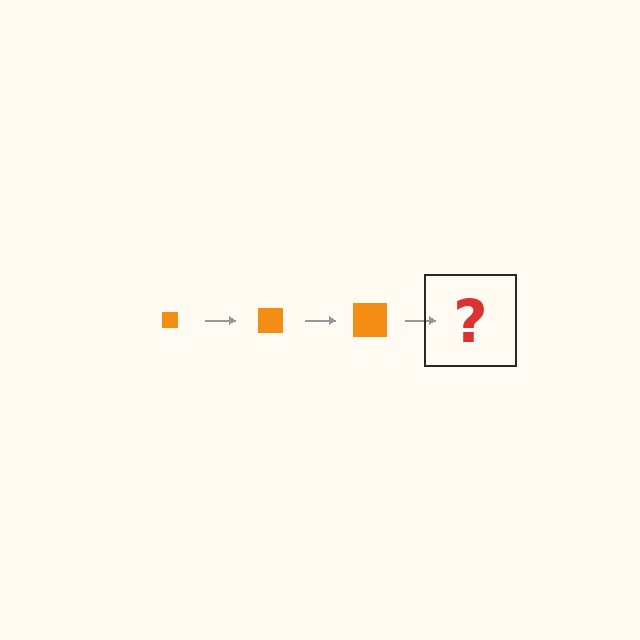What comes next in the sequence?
The next element should be an orange square, larger than the previous one.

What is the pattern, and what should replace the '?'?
The pattern is that the square gets progressively larger each step. The '?' should be an orange square, larger than the previous one.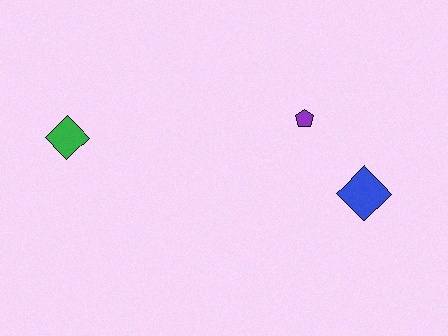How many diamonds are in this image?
There are 2 diamonds.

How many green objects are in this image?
There is 1 green object.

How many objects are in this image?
There are 3 objects.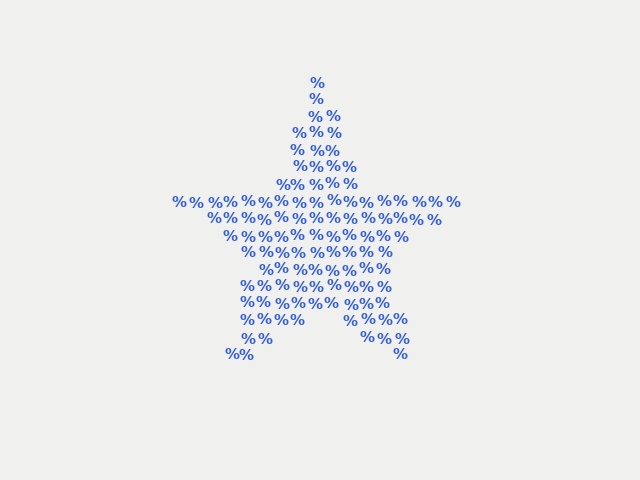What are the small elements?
The small elements are percent signs.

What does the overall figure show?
The overall figure shows a star.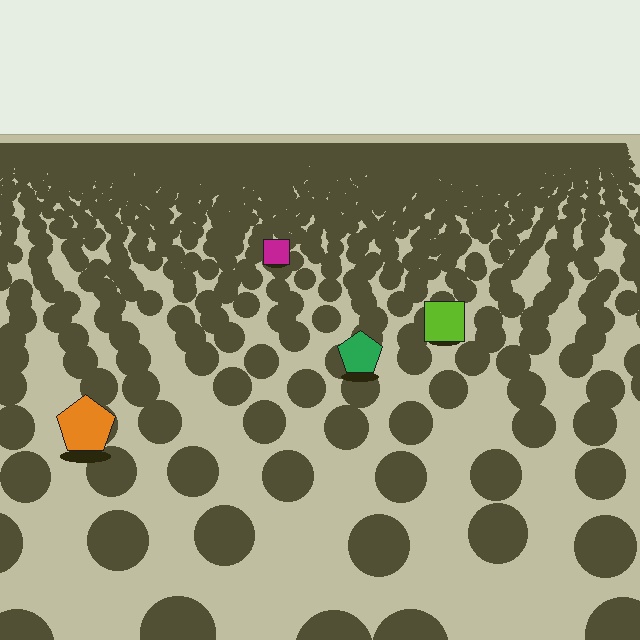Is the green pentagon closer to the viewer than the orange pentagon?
No. The orange pentagon is closer — you can tell from the texture gradient: the ground texture is coarser near it.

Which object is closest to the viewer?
The orange pentagon is closest. The texture marks near it are larger and more spread out.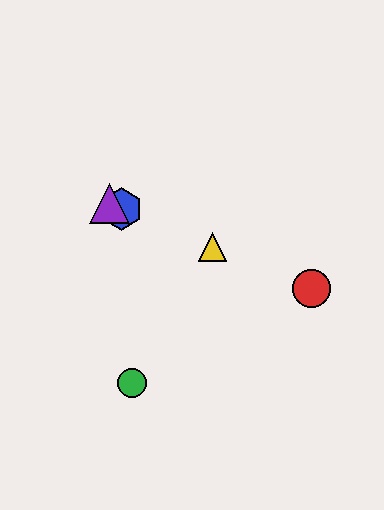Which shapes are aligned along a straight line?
The red circle, the blue hexagon, the yellow triangle, the purple triangle are aligned along a straight line.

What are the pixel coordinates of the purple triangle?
The purple triangle is at (109, 204).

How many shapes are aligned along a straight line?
4 shapes (the red circle, the blue hexagon, the yellow triangle, the purple triangle) are aligned along a straight line.